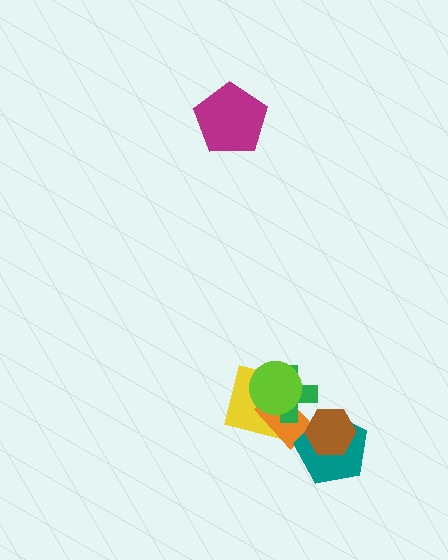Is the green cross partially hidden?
Yes, it is partially covered by another shape.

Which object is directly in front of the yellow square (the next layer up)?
The orange rectangle is directly in front of the yellow square.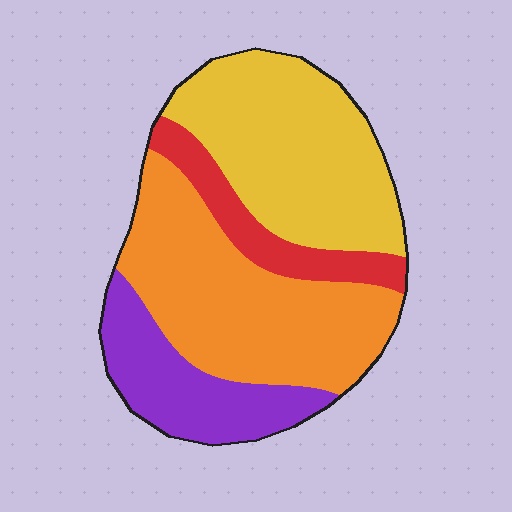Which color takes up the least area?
Red, at roughly 10%.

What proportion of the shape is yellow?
Yellow covers 34% of the shape.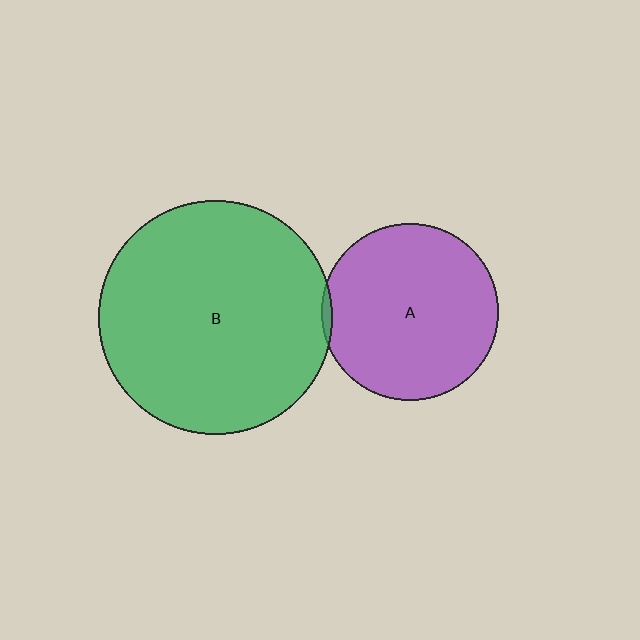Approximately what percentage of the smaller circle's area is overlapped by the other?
Approximately 5%.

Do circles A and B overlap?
Yes.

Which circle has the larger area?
Circle B (green).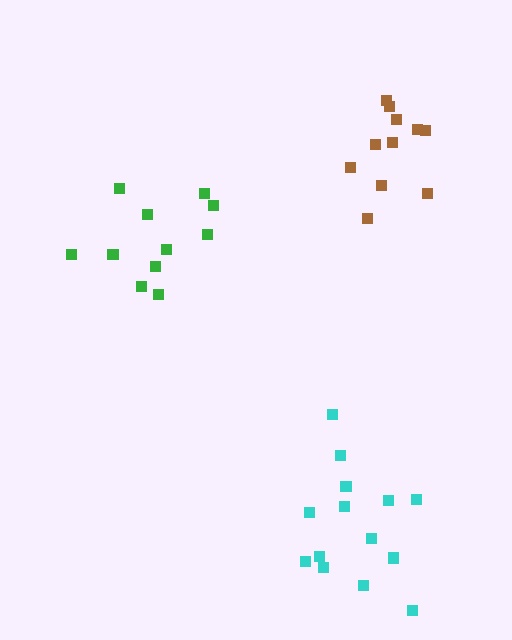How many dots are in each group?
Group 1: 11 dots, Group 2: 14 dots, Group 3: 11 dots (36 total).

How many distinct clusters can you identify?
There are 3 distinct clusters.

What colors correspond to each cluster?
The clusters are colored: green, cyan, brown.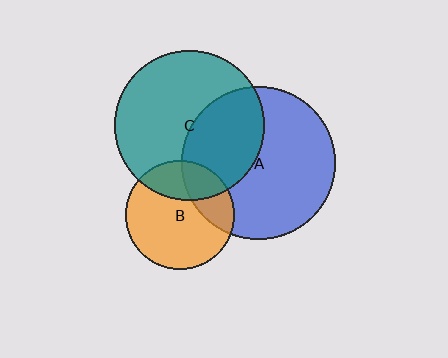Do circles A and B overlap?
Yes.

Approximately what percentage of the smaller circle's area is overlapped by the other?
Approximately 25%.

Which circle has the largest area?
Circle A (blue).